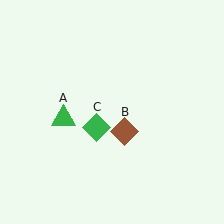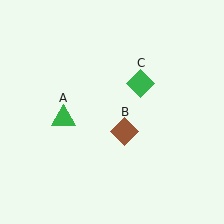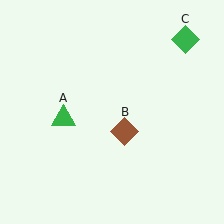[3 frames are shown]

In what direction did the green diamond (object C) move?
The green diamond (object C) moved up and to the right.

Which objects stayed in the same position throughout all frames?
Green triangle (object A) and brown diamond (object B) remained stationary.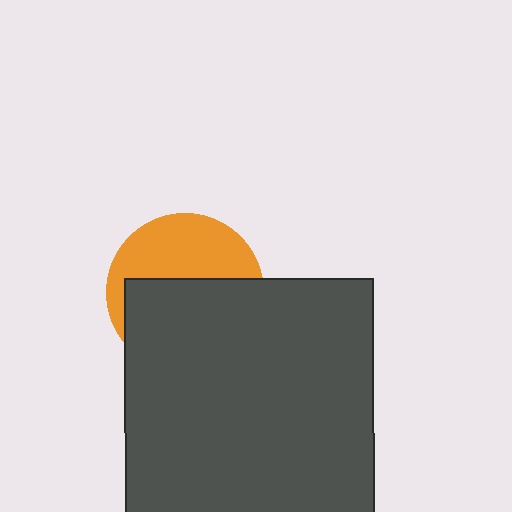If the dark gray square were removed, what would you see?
You would see the complete orange circle.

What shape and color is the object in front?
The object in front is a dark gray square.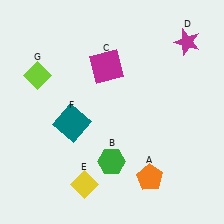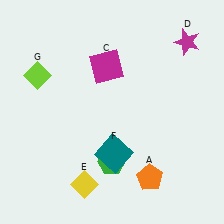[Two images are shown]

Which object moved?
The teal square (F) moved right.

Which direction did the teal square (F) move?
The teal square (F) moved right.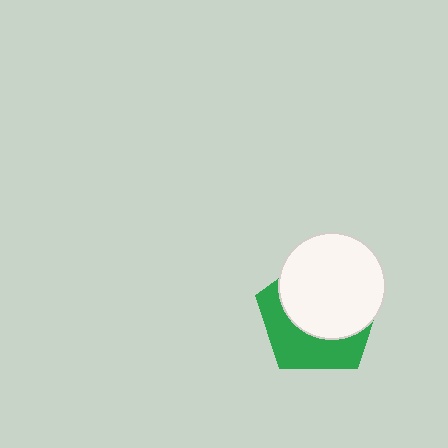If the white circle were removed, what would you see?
You would see the complete green pentagon.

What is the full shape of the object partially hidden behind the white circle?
The partially hidden object is a green pentagon.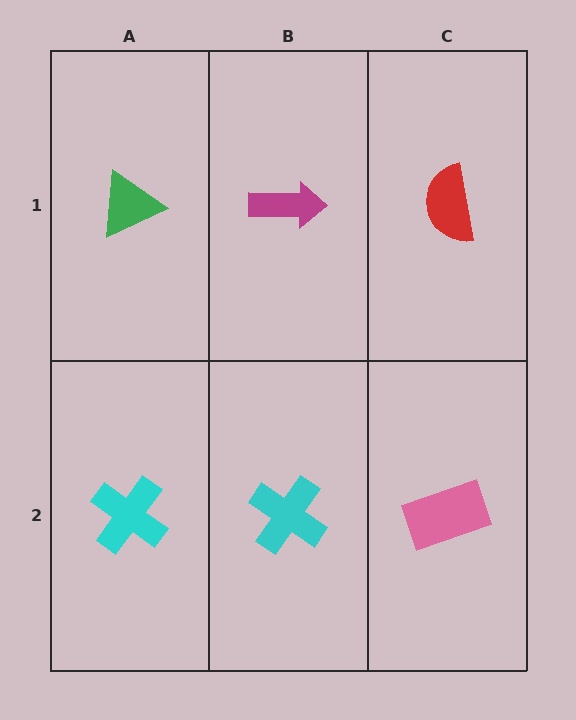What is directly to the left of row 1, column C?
A magenta arrow.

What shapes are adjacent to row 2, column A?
A green triangle (row 1, column A), a cyan cross (row 2, column B).